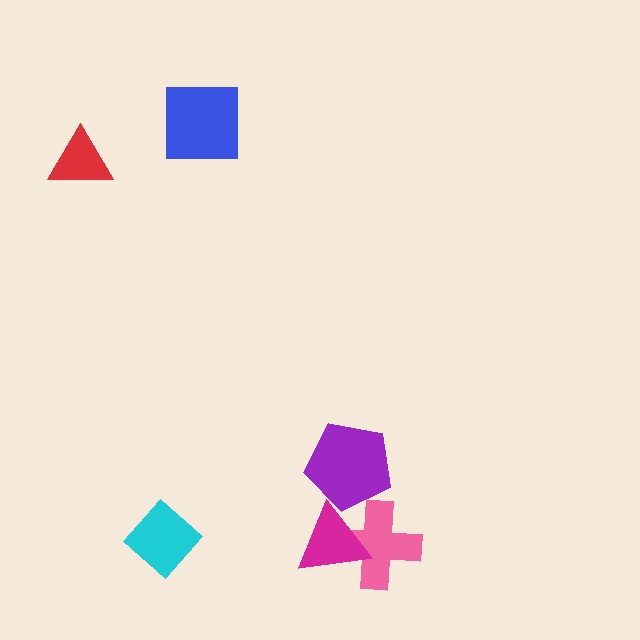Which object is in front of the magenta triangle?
The purple pentagon is in front of the magenta triangle.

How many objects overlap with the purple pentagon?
1 object overlaps with the purple pentagon.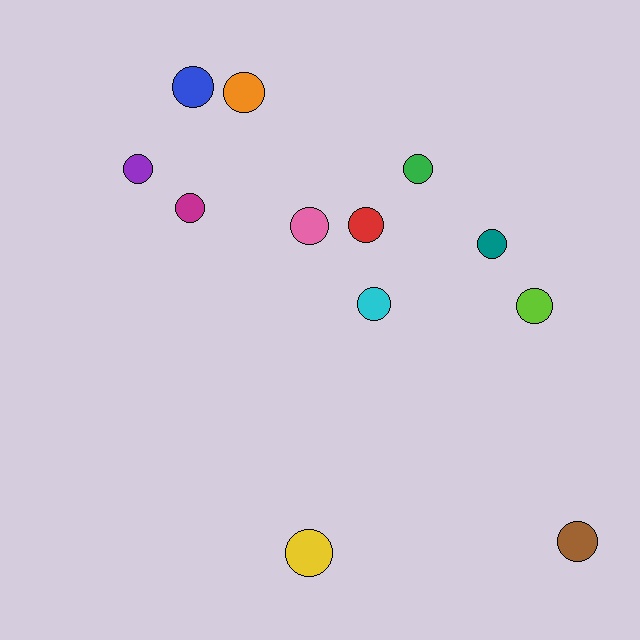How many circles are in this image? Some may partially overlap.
There are 12 circles.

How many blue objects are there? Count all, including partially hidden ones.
There is 1 blue object.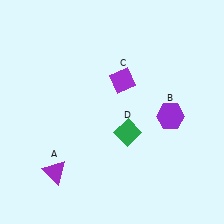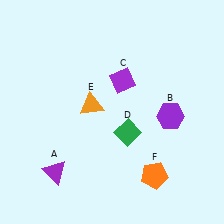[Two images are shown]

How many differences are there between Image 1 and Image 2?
There are 2 differences between the two images.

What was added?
An orange triangle (E), an orange pentagon (F) were added in Image 2.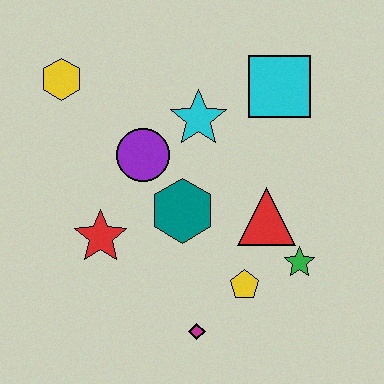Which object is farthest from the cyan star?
The magenta diamond is farthest from the cyan star.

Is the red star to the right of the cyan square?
No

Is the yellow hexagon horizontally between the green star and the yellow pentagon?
No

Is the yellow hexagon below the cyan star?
No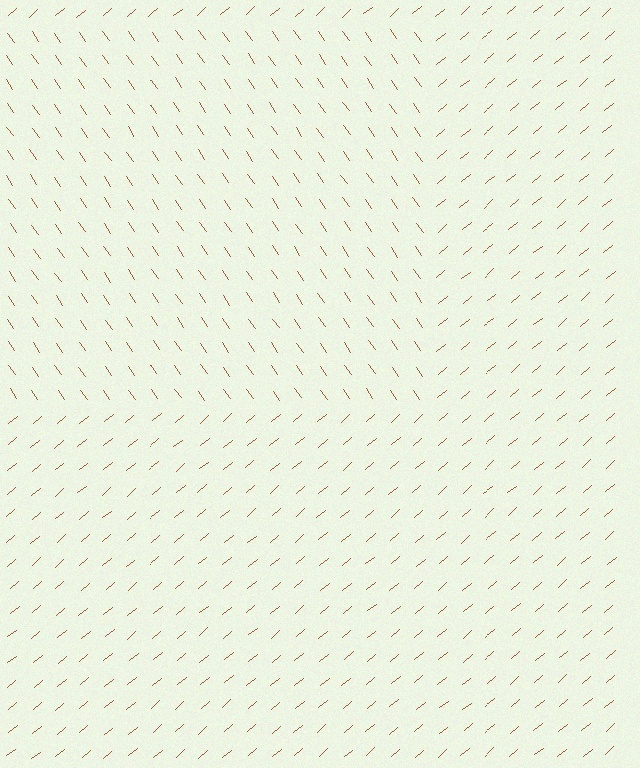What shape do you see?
I see a rectangle.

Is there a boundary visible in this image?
Yes, there is a texture boundary formed by a change in line orientation.